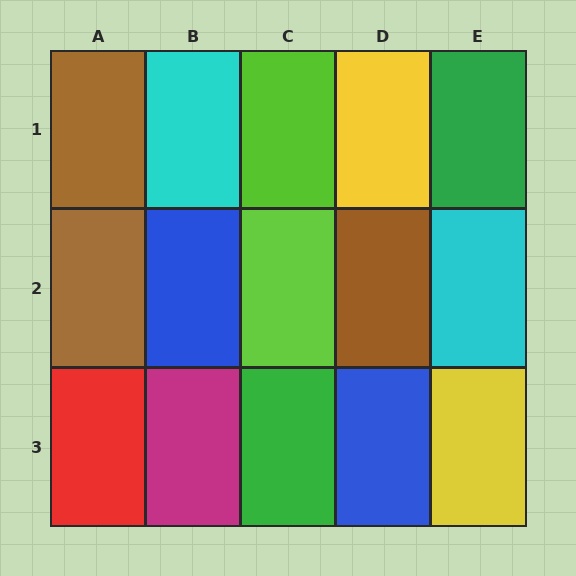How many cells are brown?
3 cells are brown.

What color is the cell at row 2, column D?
Brown.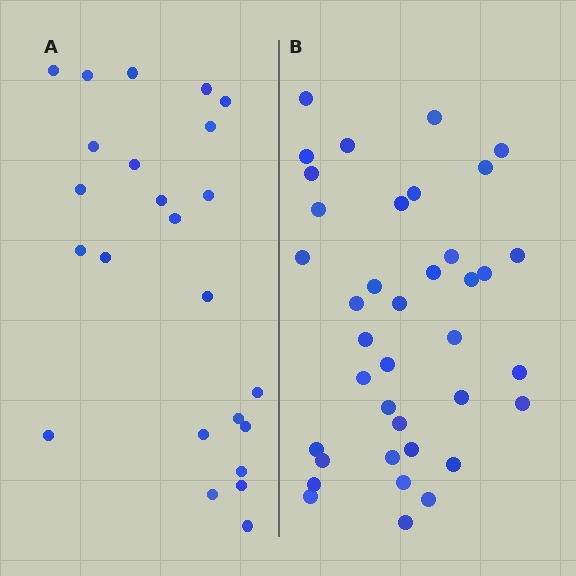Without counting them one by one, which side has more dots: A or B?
Region B (the right region) has more dots.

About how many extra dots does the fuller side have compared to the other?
Region B has approximately 15 more dots than region A.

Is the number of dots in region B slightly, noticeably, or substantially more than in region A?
Region B has substantially more. The ratio is roughly 1.6 to 1.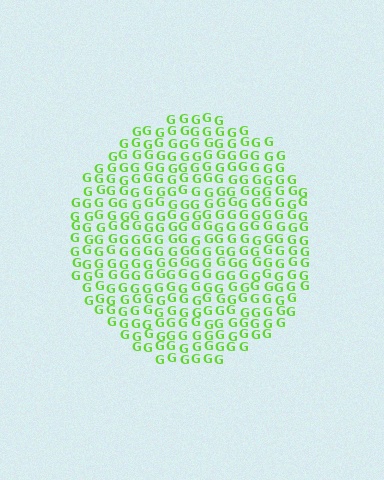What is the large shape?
The large shape is a circle.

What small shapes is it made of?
It is made of small letter G's.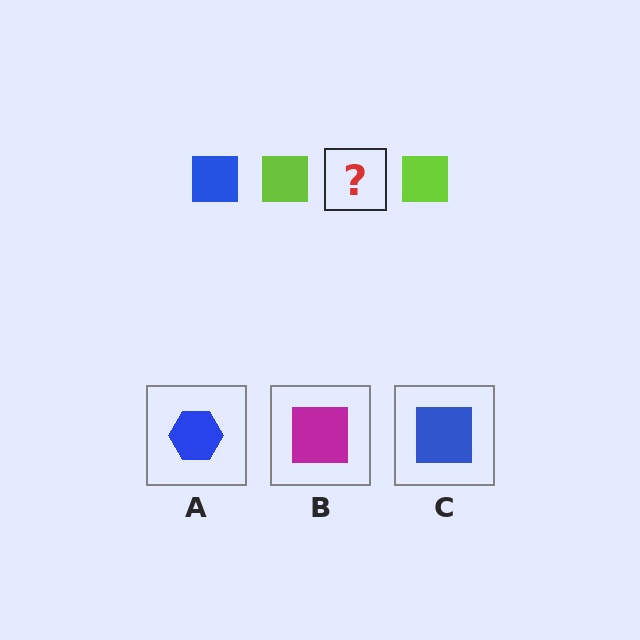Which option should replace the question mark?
Option C.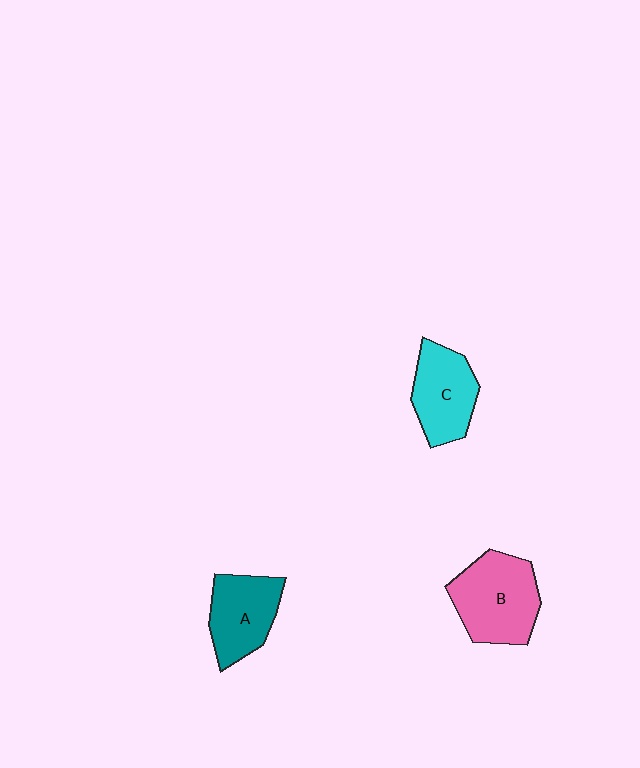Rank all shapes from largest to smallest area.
From largest to smallest: B (pink), C (cyan), A (teal).